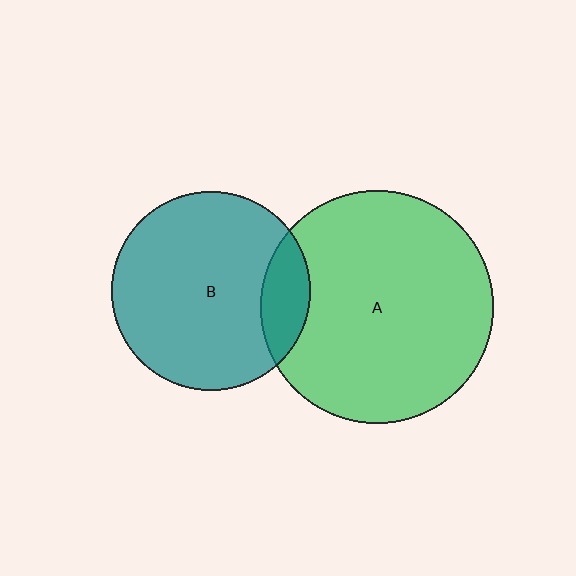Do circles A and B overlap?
Yes.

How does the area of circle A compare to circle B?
Approximately 1.4 times.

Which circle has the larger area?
Circle A (green).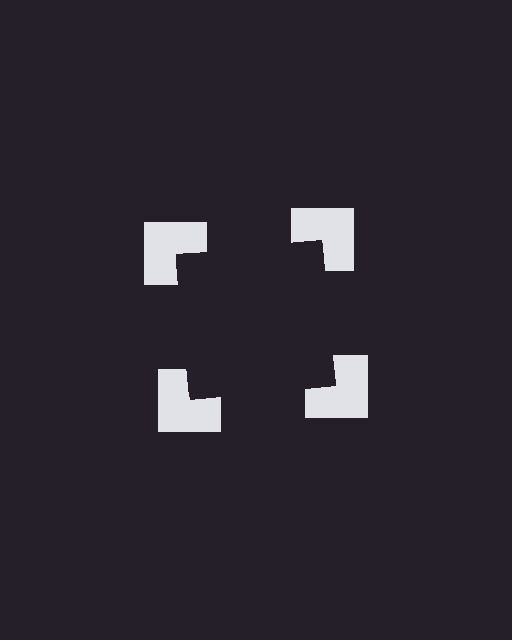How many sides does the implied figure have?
4 sides.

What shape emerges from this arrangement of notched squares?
An illusory square — its edges are inferred from the aligned wedge cuts in the notched squares, not physically drawn.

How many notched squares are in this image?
There are 4 — one at each vertex of the illusory square.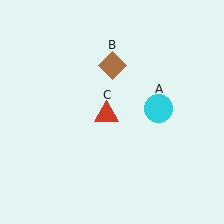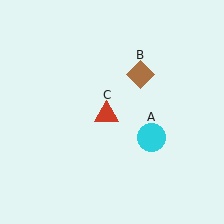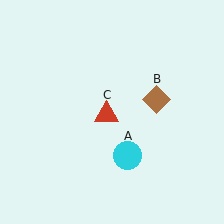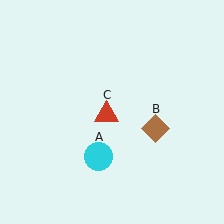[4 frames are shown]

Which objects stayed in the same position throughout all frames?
Red triangle (object C) remained stationary.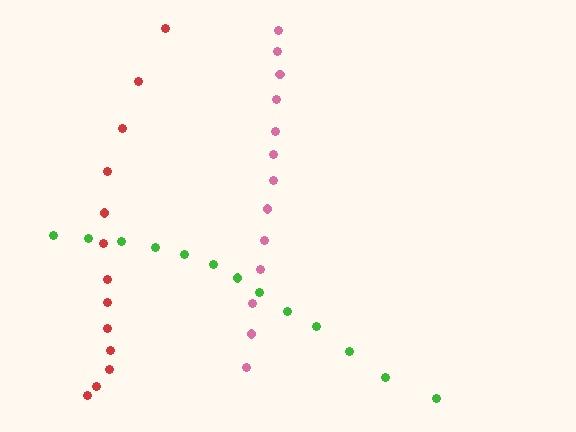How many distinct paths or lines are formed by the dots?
There are 3 distinct paths.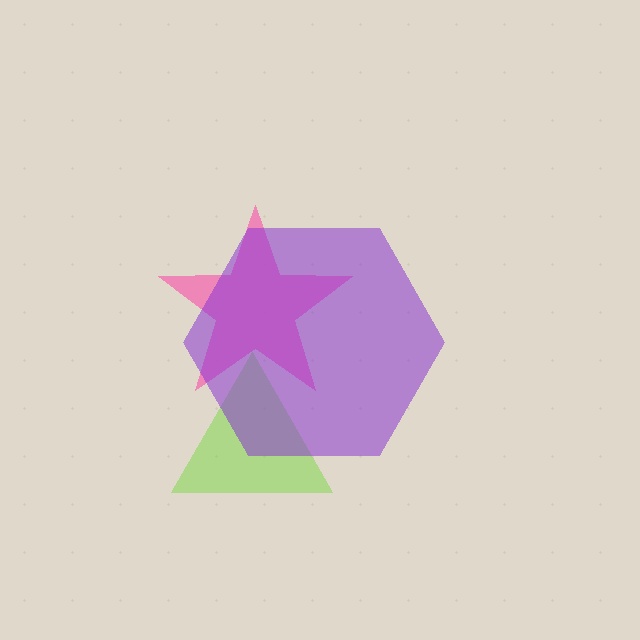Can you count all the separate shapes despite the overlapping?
Yes, there are 3 separate shapes.